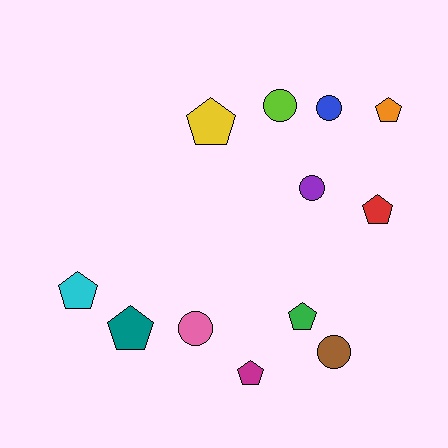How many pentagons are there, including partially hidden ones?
There are 7 pentagons.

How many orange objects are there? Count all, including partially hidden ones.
There is 1 orange object.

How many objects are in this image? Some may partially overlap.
There are 12 objects.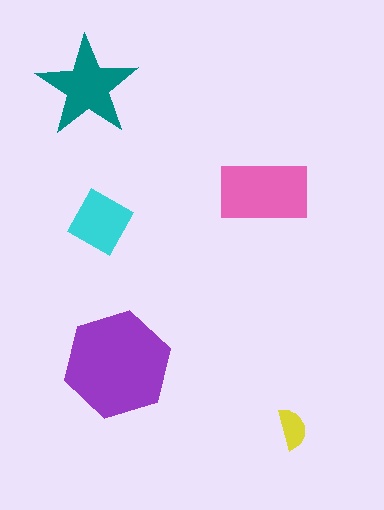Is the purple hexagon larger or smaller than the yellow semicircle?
Larger.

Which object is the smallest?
The yellow semicircle.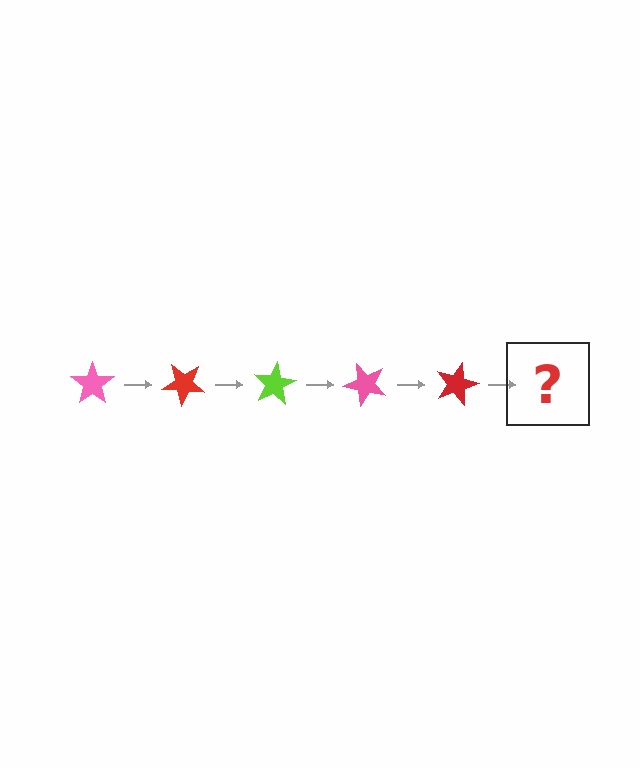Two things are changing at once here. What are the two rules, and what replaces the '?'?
The two rules are that it rotates 40 degrees each step and the color cycles through pink, red, and lime. The '?' should be a lime star, rotated 200 degrees from the start.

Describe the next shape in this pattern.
It should be a lime star, rotated 200 degrees from the start.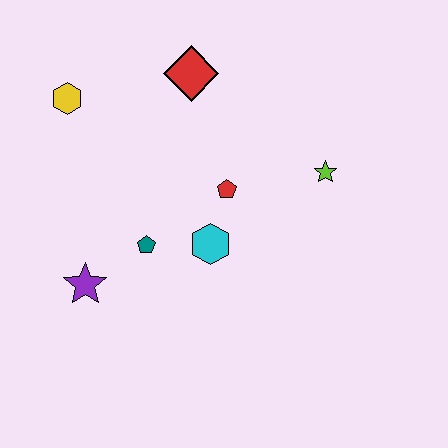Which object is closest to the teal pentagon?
The cyan hexagon is closest to the teal pentagon.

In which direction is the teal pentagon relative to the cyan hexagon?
The teal pentagon is to the left of the cyan hexagon.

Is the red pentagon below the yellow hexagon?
Yes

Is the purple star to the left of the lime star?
Yes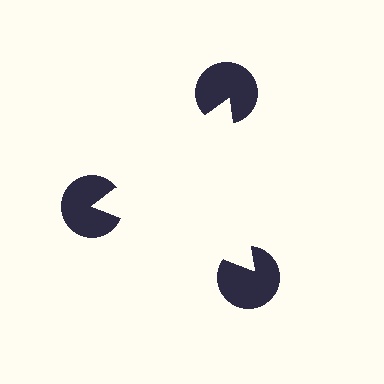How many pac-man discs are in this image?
There are 3 — one at each vertex of the illusory triangle.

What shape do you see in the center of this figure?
An illusory triangle — its edges are inferred from the aligned wedge cuts in the pac-man discs, not physically drawn.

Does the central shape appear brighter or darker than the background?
It typically appears slightly brighter than the background, even though no actual brightness change is drawn.